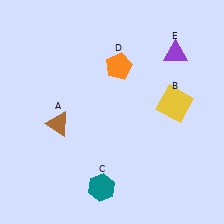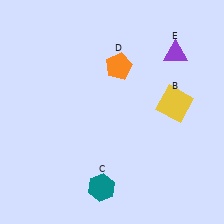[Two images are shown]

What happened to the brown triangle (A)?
The brown triangle (A) was removed in Image 2. It was in the bottom-left area of Image 1.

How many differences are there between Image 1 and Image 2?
There is 1 difference between the two images.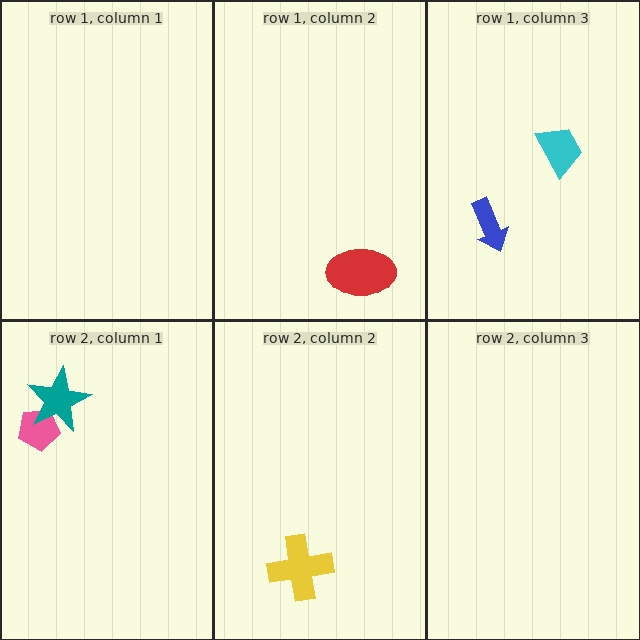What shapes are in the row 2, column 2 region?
The yellow cross.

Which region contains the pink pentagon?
The row 2, column 1 region.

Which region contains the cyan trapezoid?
The row 1, column 3 region.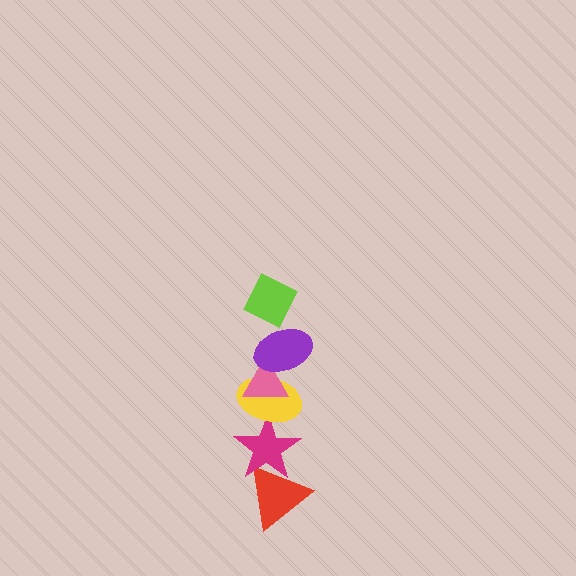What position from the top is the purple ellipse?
The purple ellipse is 2nd from the top.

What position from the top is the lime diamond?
The lime diamond is 1st from the top.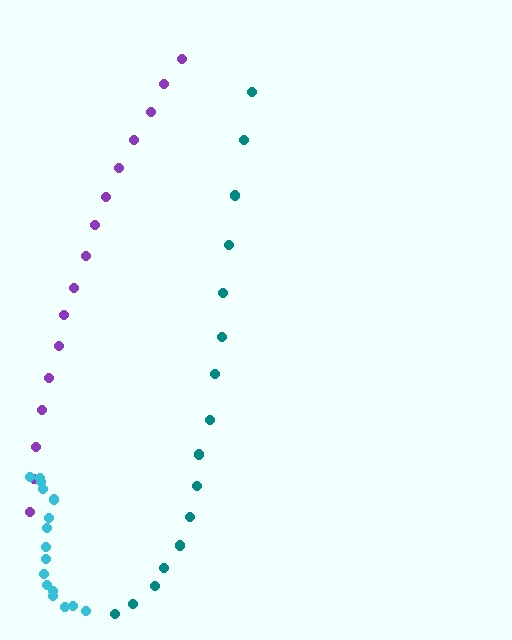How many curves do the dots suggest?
There are 3 distinct paths.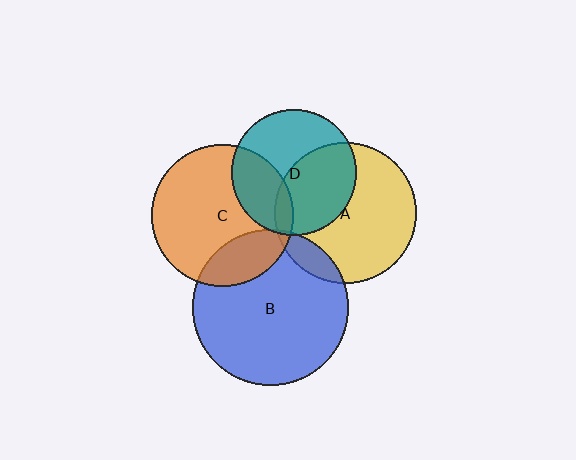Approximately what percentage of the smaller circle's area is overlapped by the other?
Approximately 30%.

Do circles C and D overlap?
Yes.